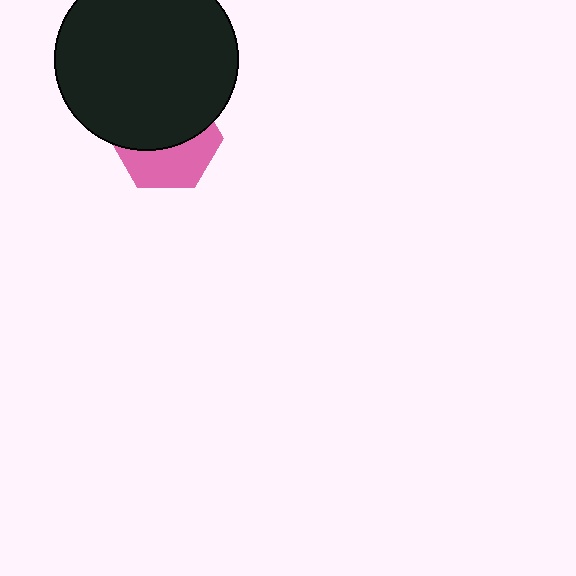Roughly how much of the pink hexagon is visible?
A small part of it is visible (roughly 43%).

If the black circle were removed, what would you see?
You would see the complete pink hexagon.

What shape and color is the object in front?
The object in front is a black circle.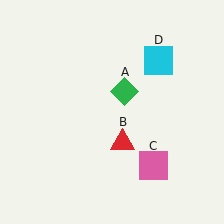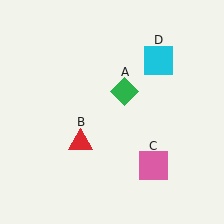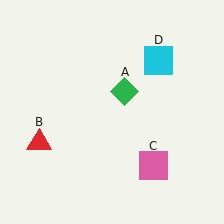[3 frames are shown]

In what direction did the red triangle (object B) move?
The red triangle (object B) moved left.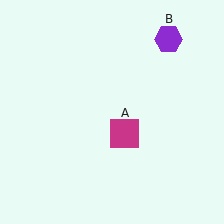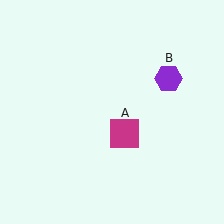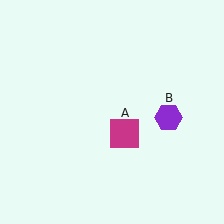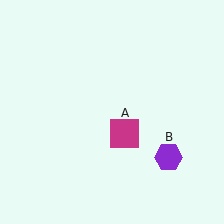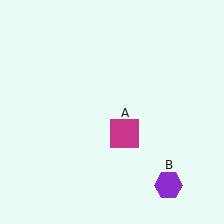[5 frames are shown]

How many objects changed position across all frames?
1 object changed position: purple hexagon (object B).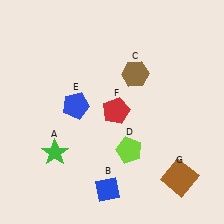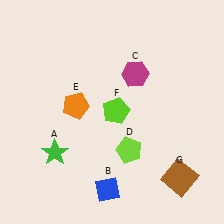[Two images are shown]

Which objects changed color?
C changed from brown to magenta. E changed from blue to orange. F changed from red to lime.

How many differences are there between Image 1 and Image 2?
There are 3 differences between the two images.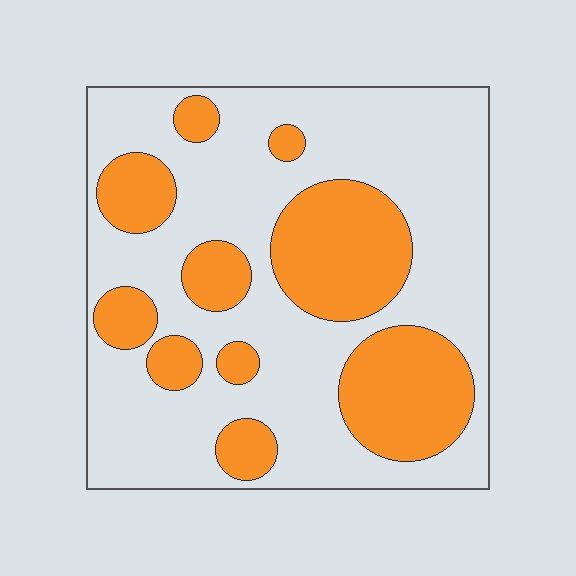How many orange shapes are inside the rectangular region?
10.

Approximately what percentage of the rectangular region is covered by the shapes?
Approximately 35%.